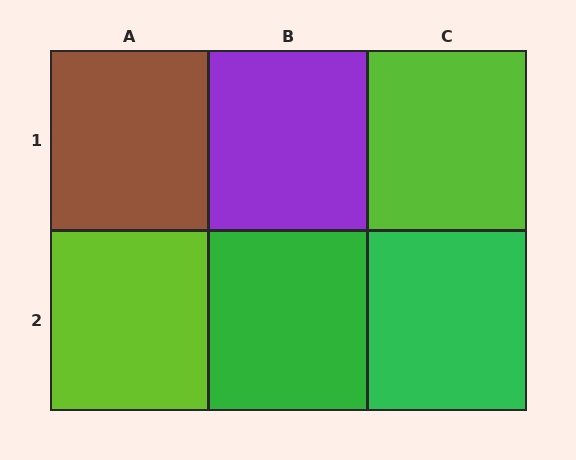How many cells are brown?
1 cell is brown.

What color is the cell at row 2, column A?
Lime.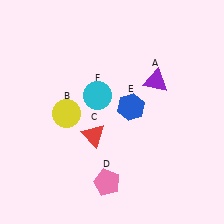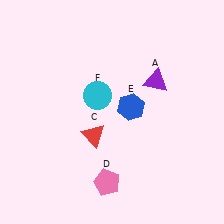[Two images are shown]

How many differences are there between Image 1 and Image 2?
There is 1 difference between the two images.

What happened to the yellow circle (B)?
The yellow circle (B) was removed in Image 2. It was in the bottom-left area of Image 1.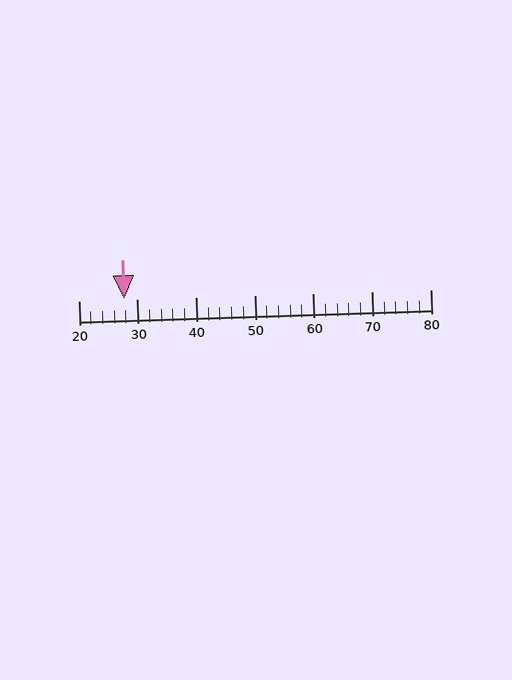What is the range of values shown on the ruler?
The ruler shows values from 20 to 80.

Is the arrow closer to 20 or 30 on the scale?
The arrow is closer to 30.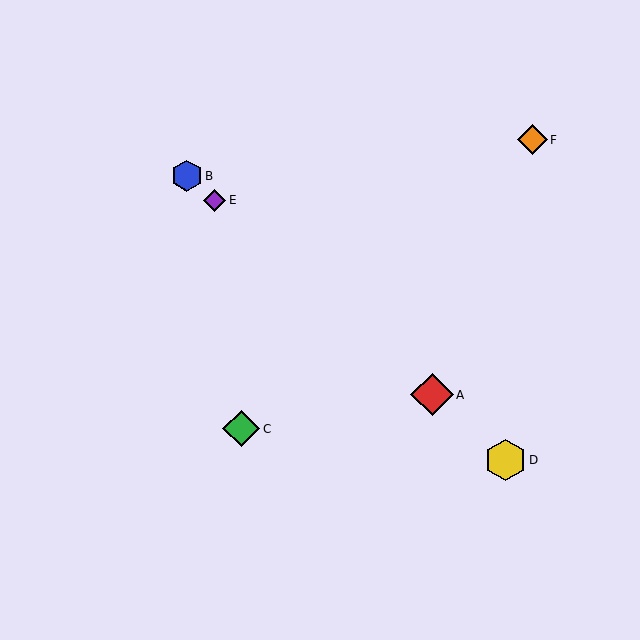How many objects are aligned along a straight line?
4 objects (A, B, D, E) are aligned along a straight line.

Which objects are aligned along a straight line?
Objects A, B, D, E are aligned along a straight line.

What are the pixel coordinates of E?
Object E is at (214, 200).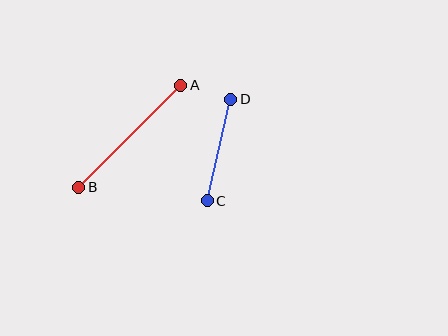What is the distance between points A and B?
The distance is approximately 144 pixels.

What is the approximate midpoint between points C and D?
The midpoint is at approximately (219, 150) pixels.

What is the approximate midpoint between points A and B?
The midpoint is at approximately (130, 136) pixels.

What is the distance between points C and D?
The distance is approximately 104 pixels.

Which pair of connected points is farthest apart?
Points A and B are farthest apart.